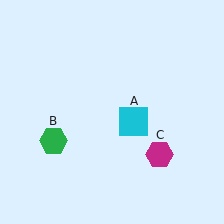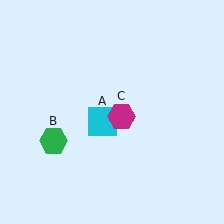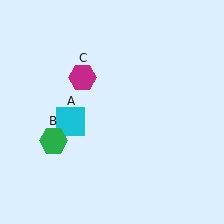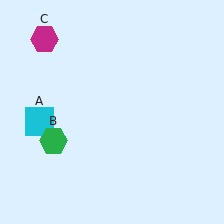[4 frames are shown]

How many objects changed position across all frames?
2 objects changed position: cyan square (object A), magenta hexagon (object C).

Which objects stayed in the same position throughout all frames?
Green hexagon (object B) remained stationary.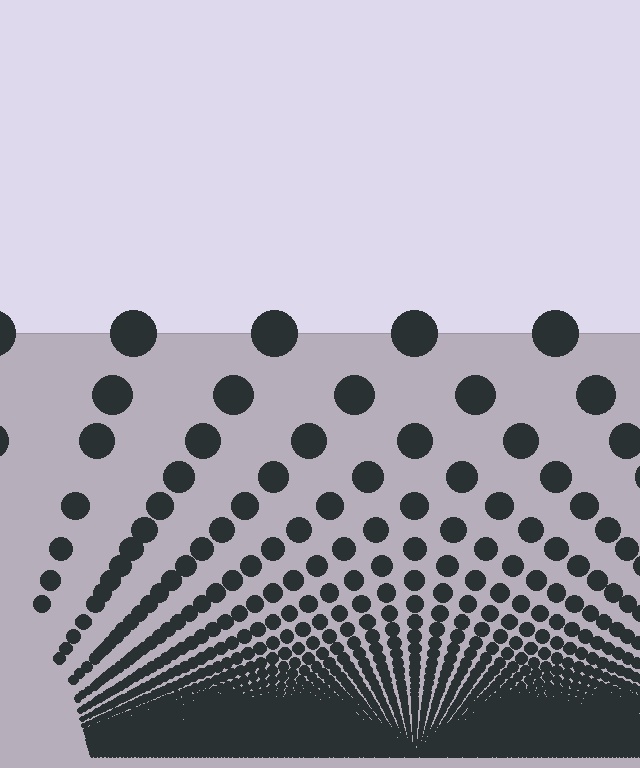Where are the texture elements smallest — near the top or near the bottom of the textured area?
Near the bottom.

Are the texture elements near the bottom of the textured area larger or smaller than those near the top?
Smaller. The gradient is inverted — elements near the bottom are smaller and denser.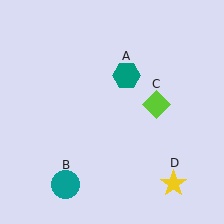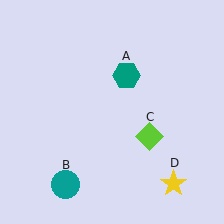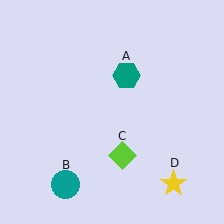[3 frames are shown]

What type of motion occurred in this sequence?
The lime diamond (object C) rotated clockwise around the center of the scene.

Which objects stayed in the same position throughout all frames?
Teal hexagon (object A) and teal circle (object B) and yellow star (object D) remained stationary.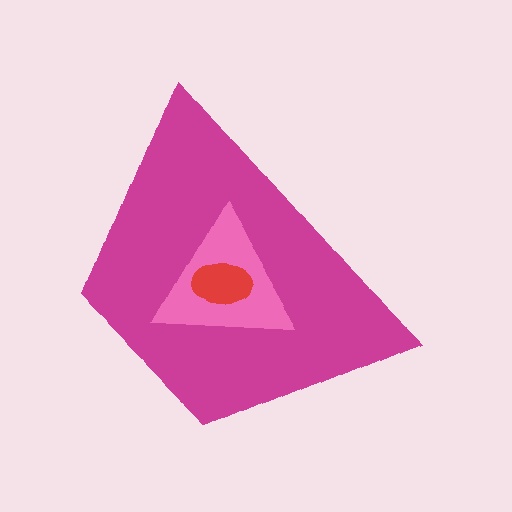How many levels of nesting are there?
3.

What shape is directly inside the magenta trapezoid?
The pink triangle.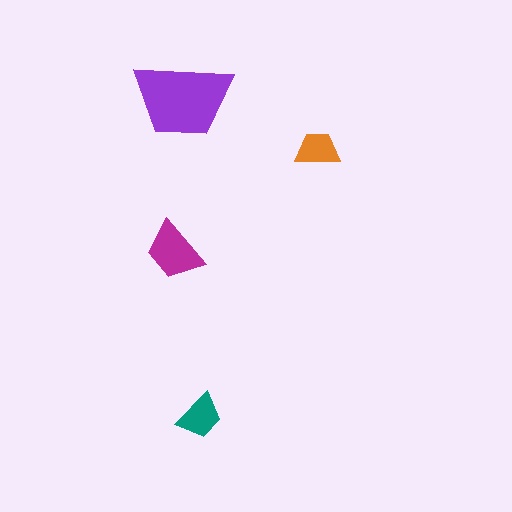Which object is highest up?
The purple trapezoid is topmost.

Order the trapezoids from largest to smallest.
the purple one, the magenta one, the teal one, the orange one.